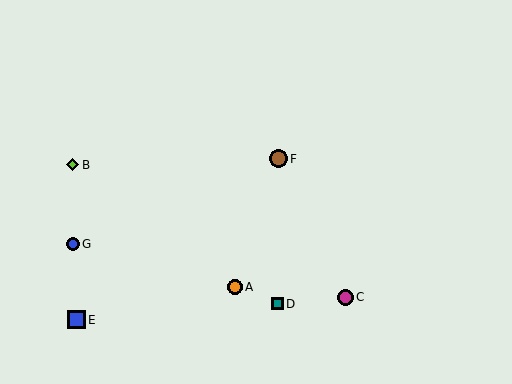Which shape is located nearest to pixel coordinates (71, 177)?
The lime diamond (labeled B) at (72, 165) is nearest to that location.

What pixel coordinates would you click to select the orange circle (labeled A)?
Click at (235, 287) to select the orange circle A.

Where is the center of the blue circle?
The center of the blue circle is at (73, 244).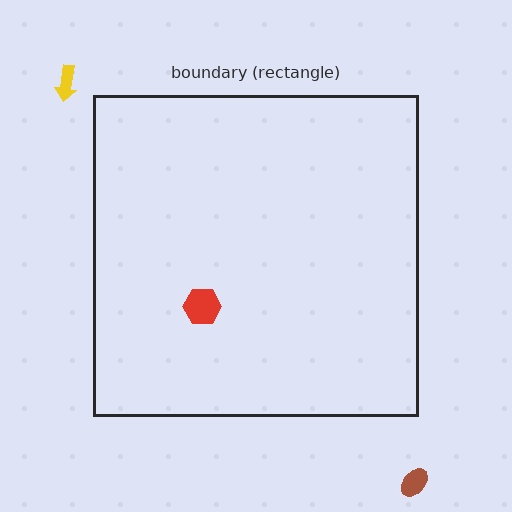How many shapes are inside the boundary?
1 inside, 2 outside.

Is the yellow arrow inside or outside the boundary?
Outside.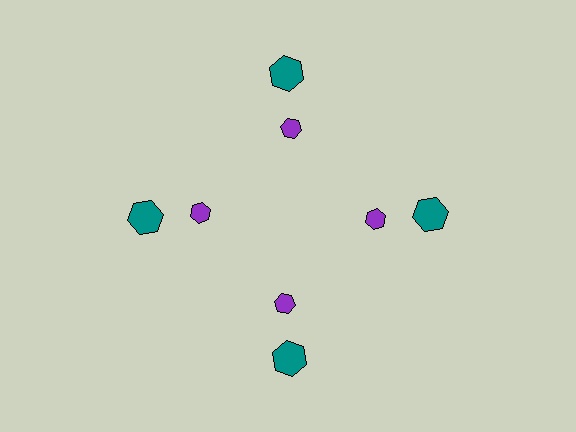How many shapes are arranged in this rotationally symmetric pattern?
There are 8 shapes, arranged in 4 groups of 2.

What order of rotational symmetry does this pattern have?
This pattern has 4-fold rotational symmetry.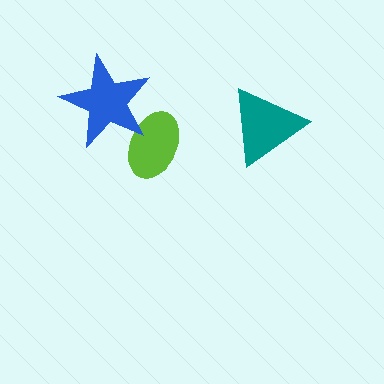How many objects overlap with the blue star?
1 object overlaps with the blue star.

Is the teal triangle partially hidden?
No, no other shape covers it.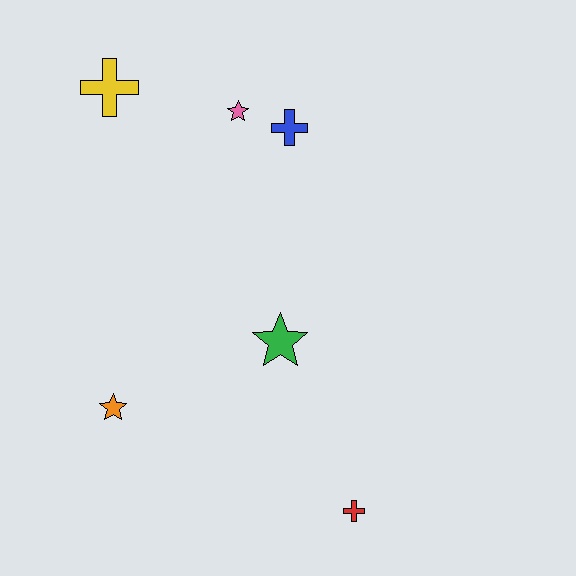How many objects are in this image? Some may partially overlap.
There are 6 objects.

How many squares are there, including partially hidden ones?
There are no squares.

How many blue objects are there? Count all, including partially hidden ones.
There is 1 blue object.